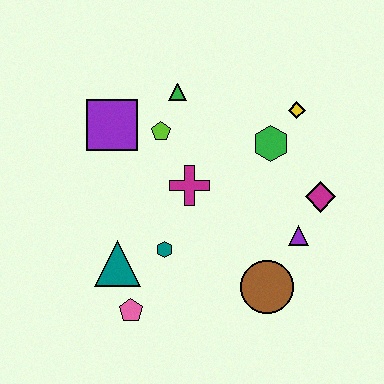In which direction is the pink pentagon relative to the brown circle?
The pink pentagon is to the left of the brown circle.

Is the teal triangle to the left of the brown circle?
Yes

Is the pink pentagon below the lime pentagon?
Yes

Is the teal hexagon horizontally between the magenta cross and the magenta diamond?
No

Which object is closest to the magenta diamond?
The purple triangle is closest to the magenta diamond.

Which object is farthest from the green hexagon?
The pink pentagon is farthest from the green hexagon.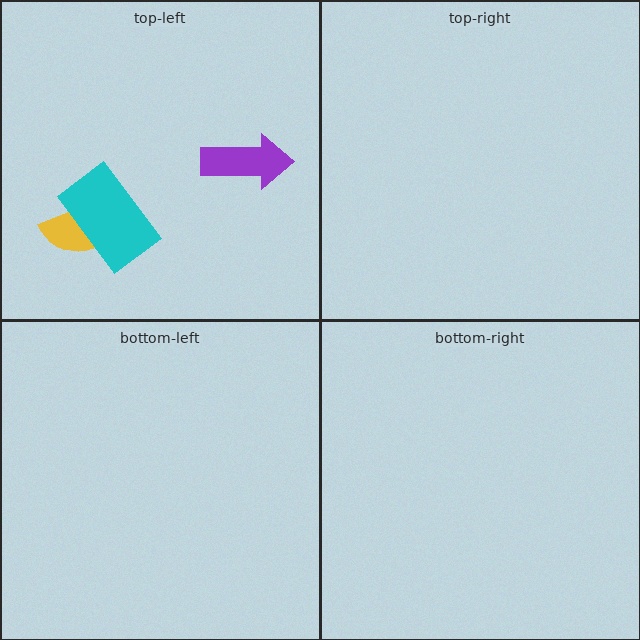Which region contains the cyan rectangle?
The top-left region.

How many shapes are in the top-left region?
3.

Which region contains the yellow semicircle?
The top-left region.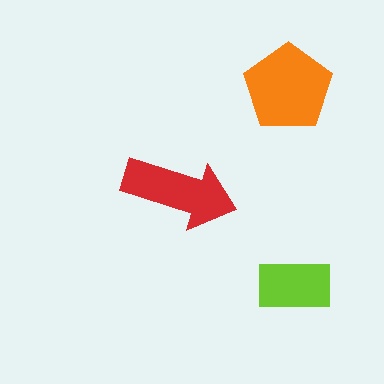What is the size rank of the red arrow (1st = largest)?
2nd.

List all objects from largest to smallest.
The orange pentagon, the red arrow, the lime rectangle.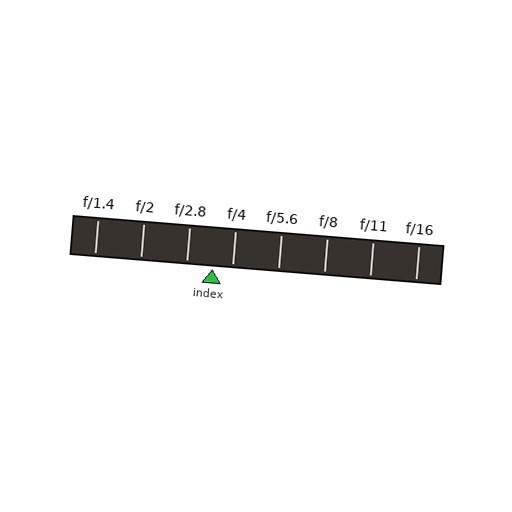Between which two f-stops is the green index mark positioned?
The index mark is between f/2.8 and f/4.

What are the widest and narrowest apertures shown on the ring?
The widest aperture shown is f/1.4 and the narrowest is f/16.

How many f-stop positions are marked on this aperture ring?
There are 8 f-stop positions marked.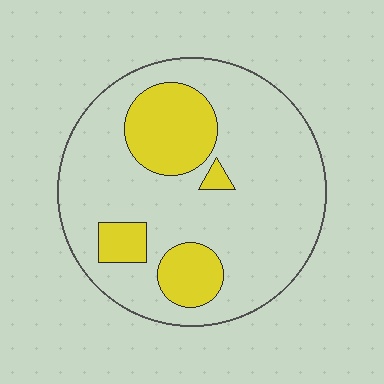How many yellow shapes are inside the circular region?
4.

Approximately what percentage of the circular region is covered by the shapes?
Approximately 25%.